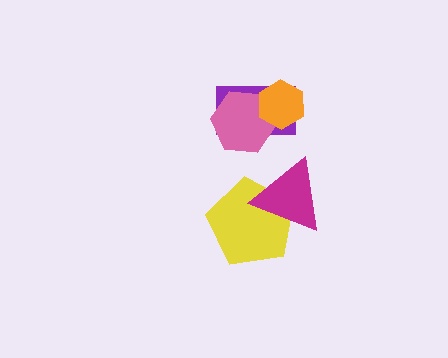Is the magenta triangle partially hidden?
No, no other shape covers it.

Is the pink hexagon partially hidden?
Yes, it is partially covered by another shape.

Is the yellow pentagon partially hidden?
Yes, it is partially covered by another shape.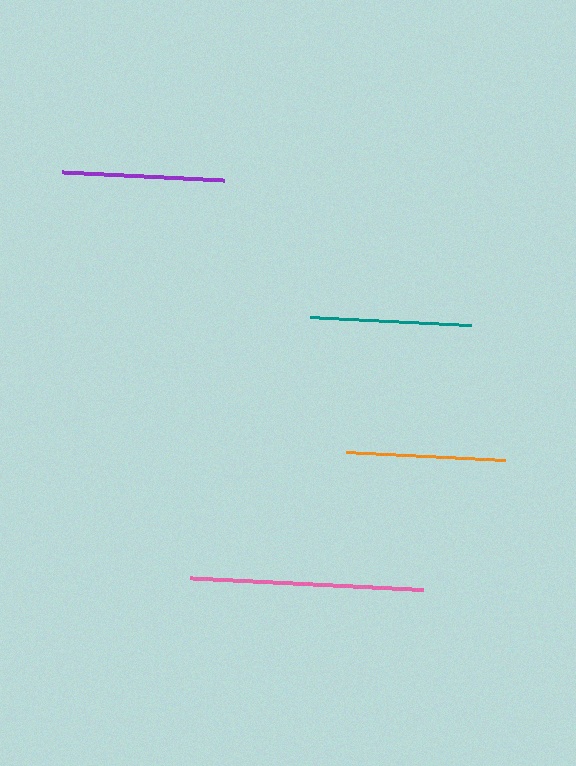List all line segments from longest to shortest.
From longest to shortest: pink, purple, teal, orange.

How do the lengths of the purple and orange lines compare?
The purple and orange lines are approximately the same length.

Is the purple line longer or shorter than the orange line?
The purple line is longer than the orange line.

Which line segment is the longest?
The pink line is the longest at approximately 232 pixels.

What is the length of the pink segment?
The pink segment is approximately 232 pixels long.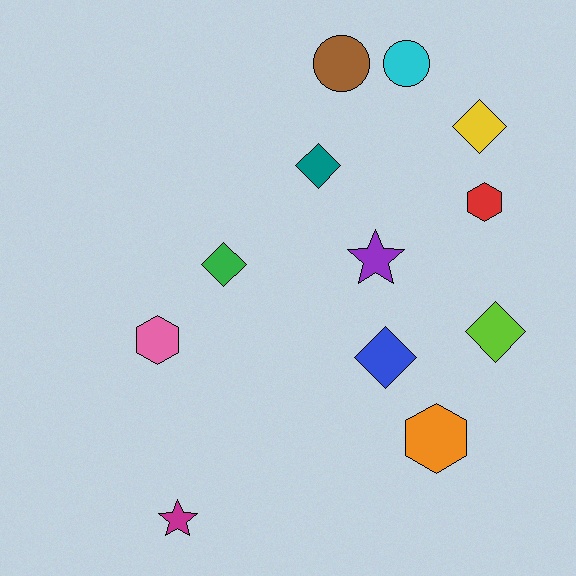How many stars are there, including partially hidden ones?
There are 2 stars.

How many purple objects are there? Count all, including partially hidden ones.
There is 1 purple object.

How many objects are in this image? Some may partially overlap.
There are 12 objects.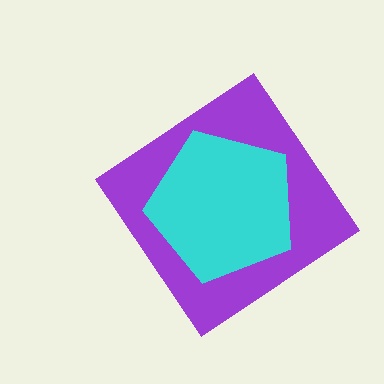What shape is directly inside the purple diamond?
The cyan pentagon.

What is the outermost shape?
The purple diamond.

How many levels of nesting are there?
2.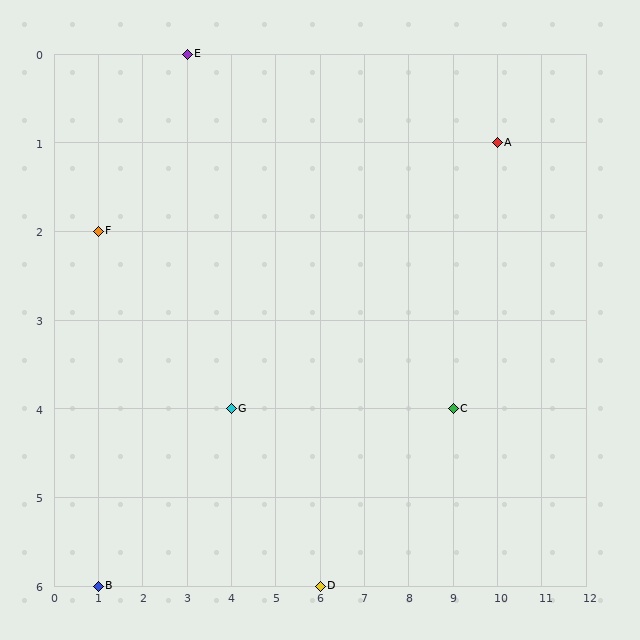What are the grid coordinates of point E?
Point E is at grid coordinates (3, 0).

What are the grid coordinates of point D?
Point D is at grid coordinates (6, 6).